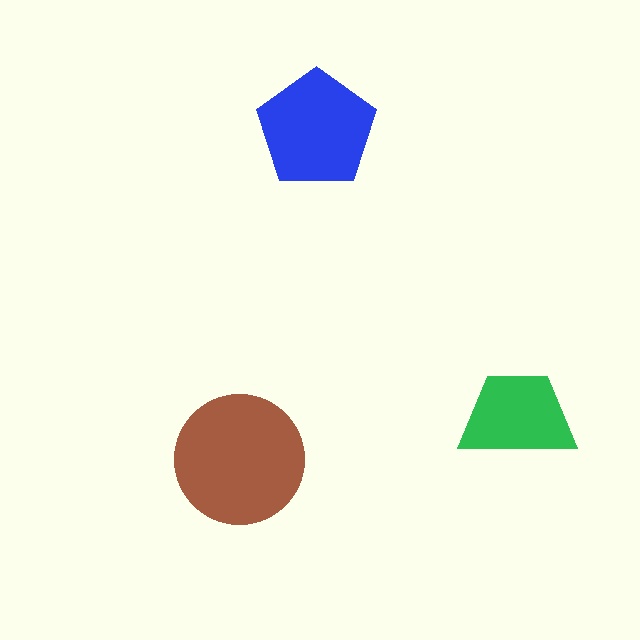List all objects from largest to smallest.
The brown circle, the blue pentagon, the green trapezoid.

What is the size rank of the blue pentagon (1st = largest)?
2nd.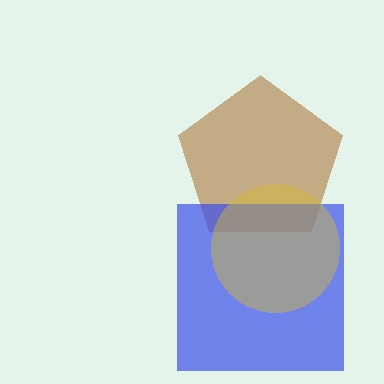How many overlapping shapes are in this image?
There are 3 overlapping shapes in the image.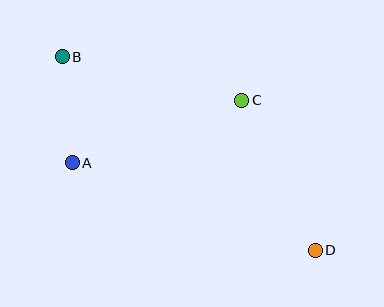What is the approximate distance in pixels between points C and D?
The distance between C and D is approximately 167 pixels.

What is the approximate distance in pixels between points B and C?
The distance between B and C is approximately 185 pixels.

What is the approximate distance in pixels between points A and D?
The distance between A and D is approximately 258 pixels.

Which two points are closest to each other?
Points A and B are closest to each other.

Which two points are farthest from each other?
Points B and D are farthest from each other.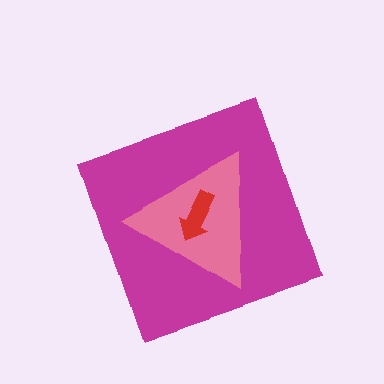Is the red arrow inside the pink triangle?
Yes.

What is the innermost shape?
The red arrow.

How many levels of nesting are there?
3.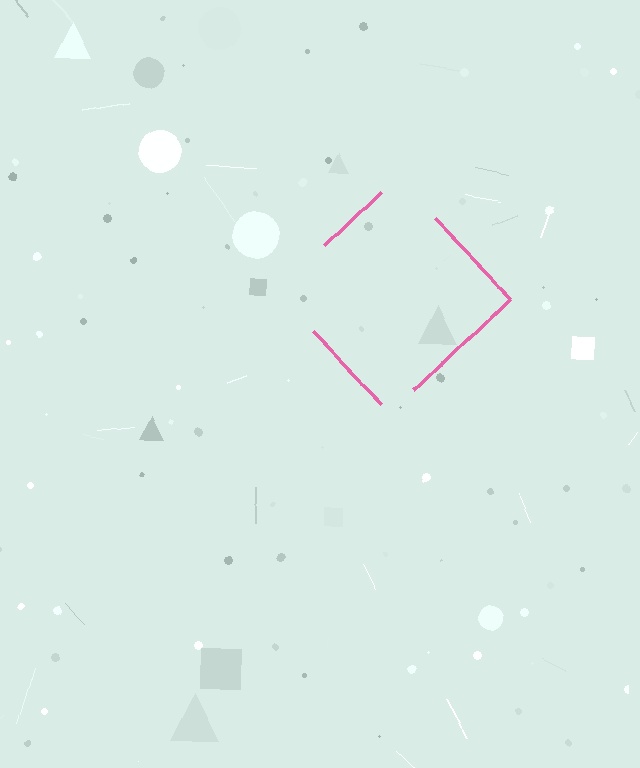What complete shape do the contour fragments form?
The contour fragments form a diamond.